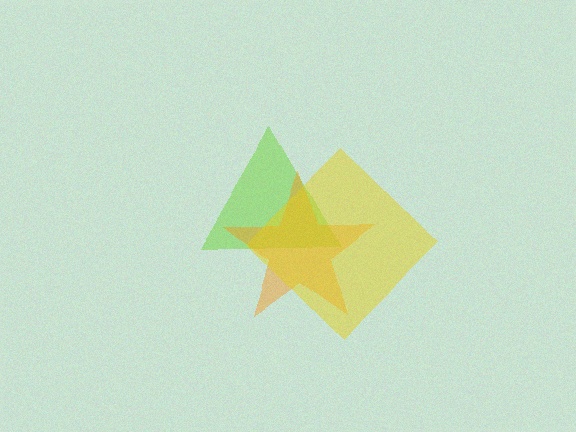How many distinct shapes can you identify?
There are 3 distinct shapes: a lime triangle, an orange star, a yellow diamond.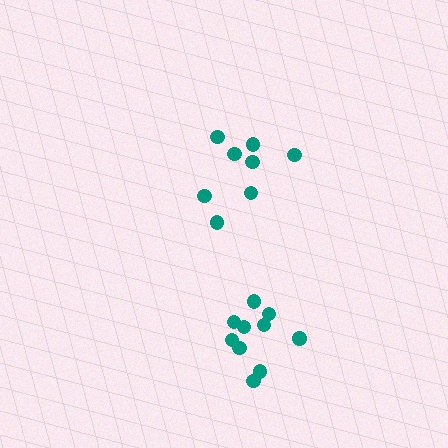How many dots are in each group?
Group 1: 8 dots, Group 2: 10 dots (18 total).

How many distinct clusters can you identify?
There are 2 distinct clusters.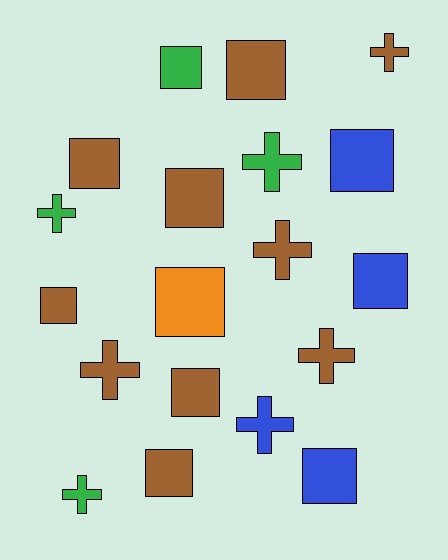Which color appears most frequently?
Brown, with 10 objects.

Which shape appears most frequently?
Square, with 11 objects.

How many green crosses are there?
There are 3 green crosses.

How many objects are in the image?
There are 19 objects.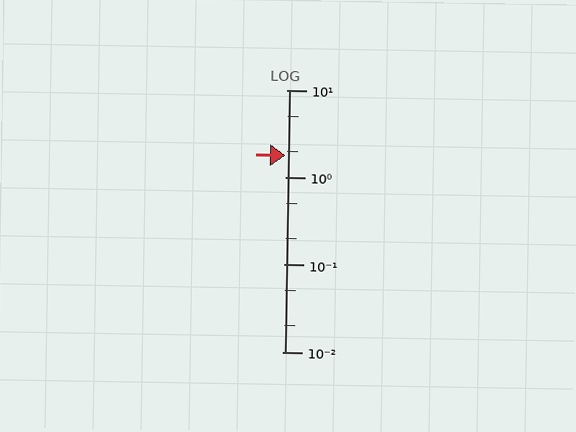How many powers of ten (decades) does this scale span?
The scale spans 3 decades, from 0.01 to 10.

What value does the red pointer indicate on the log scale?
The pointer indicates approximately 1.8.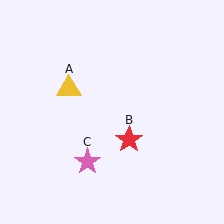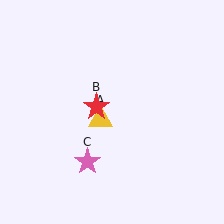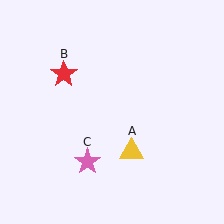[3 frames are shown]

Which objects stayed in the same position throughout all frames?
Pink star (object C) remained stationary.